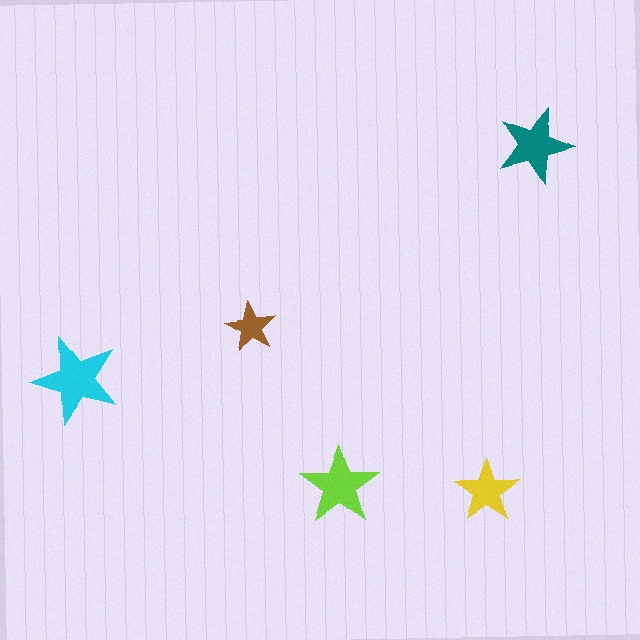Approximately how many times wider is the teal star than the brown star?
About 1.5 times wider.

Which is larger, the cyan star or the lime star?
The cyan one.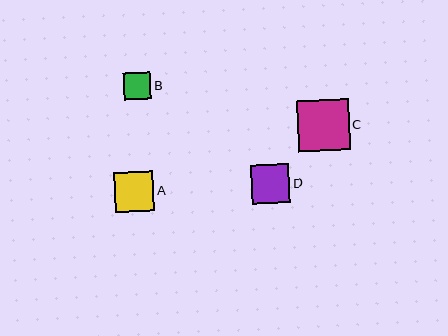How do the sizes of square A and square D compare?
Square A and square D are approximately the same size.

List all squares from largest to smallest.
From largest to smallest: C, A, D, B.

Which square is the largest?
Square C is the largest with a size of approximately 51 pixels.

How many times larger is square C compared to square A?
Square C is approximately 1.3 times the size of square A.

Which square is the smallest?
Square B is the smallest with a size of approximately 27 pixels.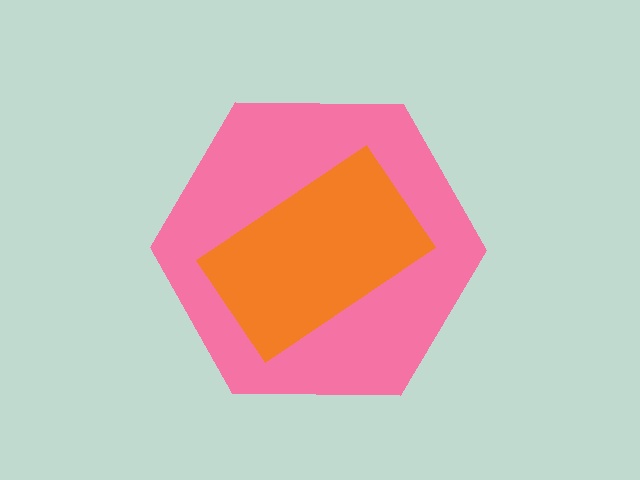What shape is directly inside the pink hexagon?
The orange rectangle.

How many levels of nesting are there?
2.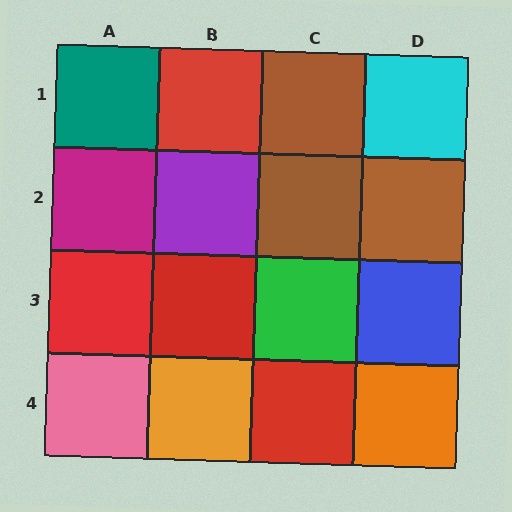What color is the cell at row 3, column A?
Red.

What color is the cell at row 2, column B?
Purple.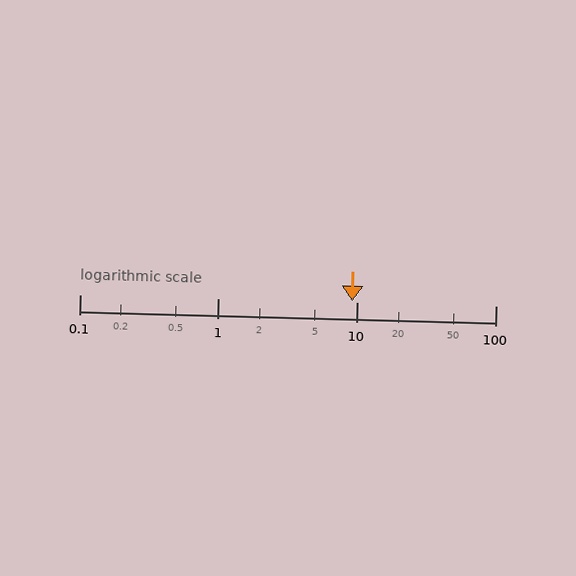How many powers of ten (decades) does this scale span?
The scale spans 3 decades, from 0.1 to 100.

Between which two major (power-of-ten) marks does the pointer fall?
The pointer is between 1 and 10.